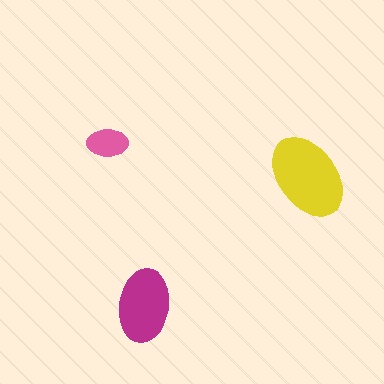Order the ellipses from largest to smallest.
the yellow one, the magenta one, the pink one.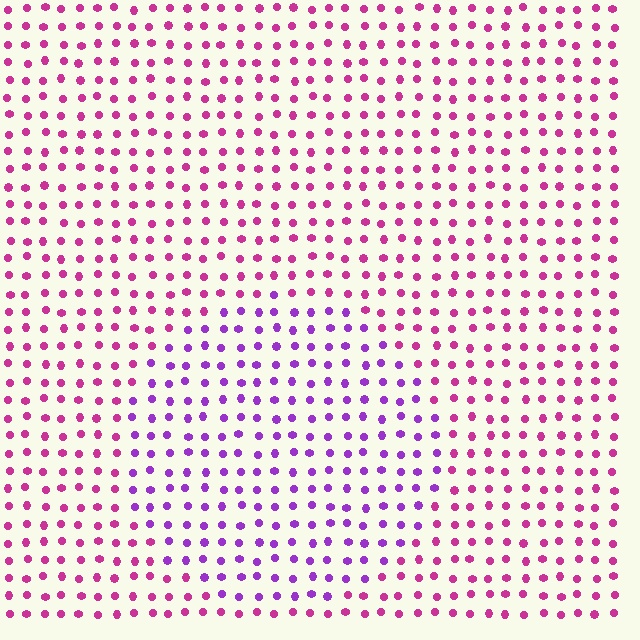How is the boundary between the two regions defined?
The boundary is defined purely by a slight shift in hue (about 39 degrees). Spacing, size, and orientation are identical on both sides.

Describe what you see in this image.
The image is filled with small magenta elements in a uniform arrangement. A circle-shaped region is visible where the elements are tinted to a slightly different hue, forming a subtle color boundary.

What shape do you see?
I see a circle.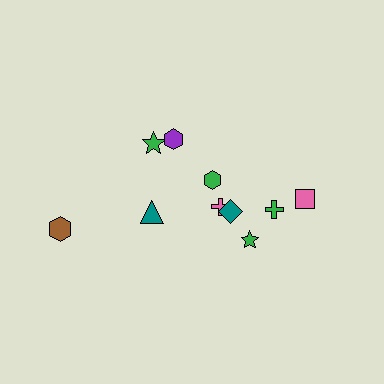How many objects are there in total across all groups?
There are 10 objects.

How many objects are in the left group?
There are 4 objects.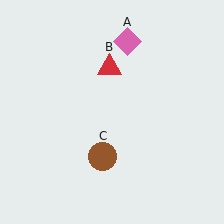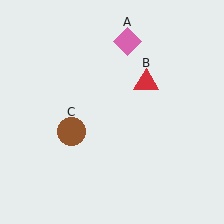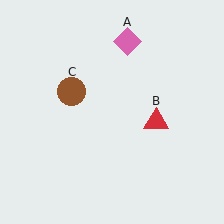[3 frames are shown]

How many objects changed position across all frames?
2 objects changed position: red triangle (object B), brown circle (object C).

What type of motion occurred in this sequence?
The red triangle (object B), brown circle (object C) rotated clockwise around the center of the scene.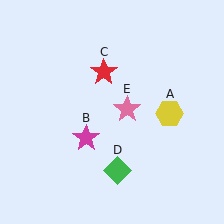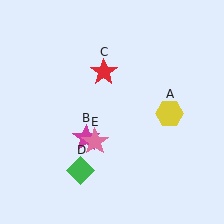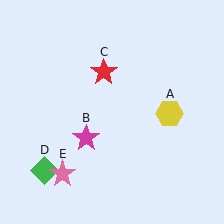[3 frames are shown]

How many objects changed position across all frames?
2 objects changed position: green diamond (object D), pink star (object E).